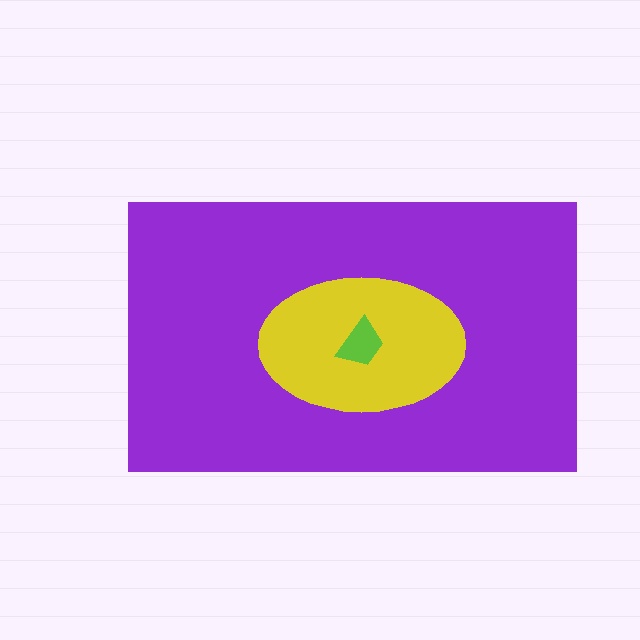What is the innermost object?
The lime trapezoid.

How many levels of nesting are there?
3.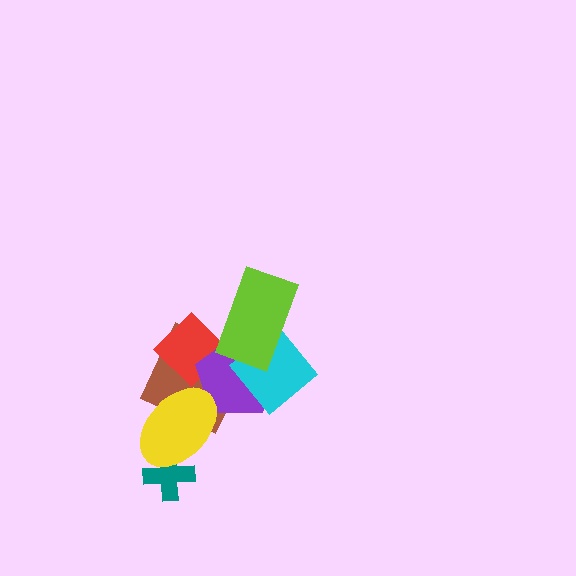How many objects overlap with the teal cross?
1 object overlaps with the teal cross.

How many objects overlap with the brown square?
3 objects overlap with the brown square.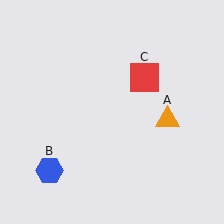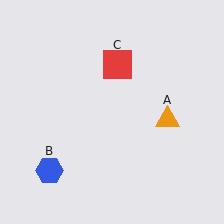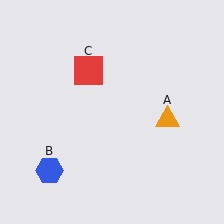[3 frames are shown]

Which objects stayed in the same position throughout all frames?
Orange triangle (object A) and blue hexagon (object B) remained stationary.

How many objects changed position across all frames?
1 object changed position: red square (object C).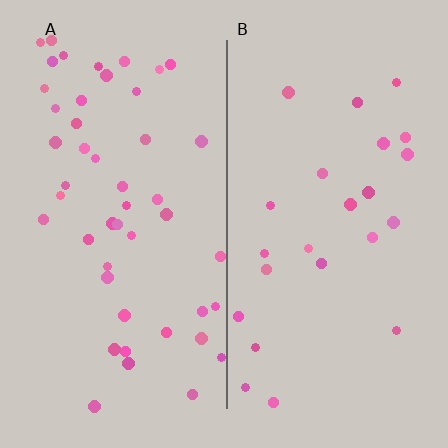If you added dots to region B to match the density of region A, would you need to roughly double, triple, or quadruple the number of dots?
Approximately double.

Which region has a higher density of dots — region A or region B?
A (the left).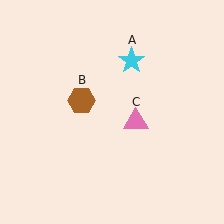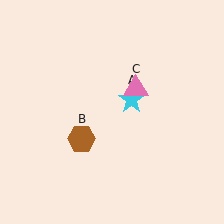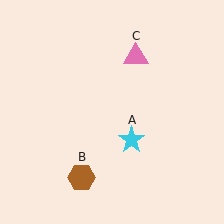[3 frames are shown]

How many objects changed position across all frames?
3 objects changed position: cyan star (object A), brown hexagon (object B), pink triangle (object C).